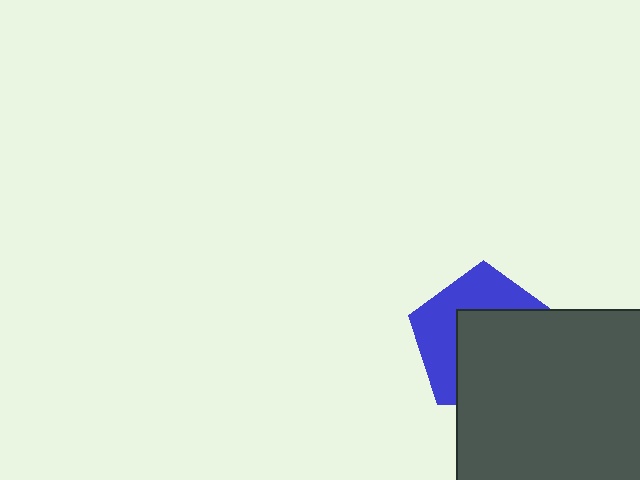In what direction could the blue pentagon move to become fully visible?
The blue pentagon could move toward the upper-left. That would shift it out from behind the dark gray square entirely.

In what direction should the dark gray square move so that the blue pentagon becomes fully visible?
The dark gray square should move toward the lower-right. That is the shortest direction to clear the overlap and leave the blue pentagon fully visible.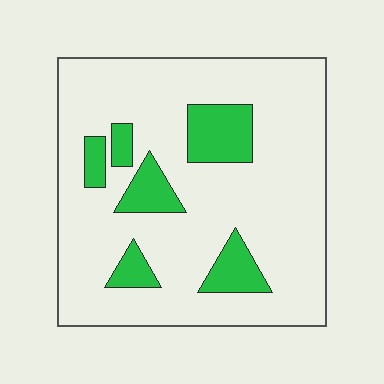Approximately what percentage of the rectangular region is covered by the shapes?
Approximately 15%.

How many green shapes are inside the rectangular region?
6.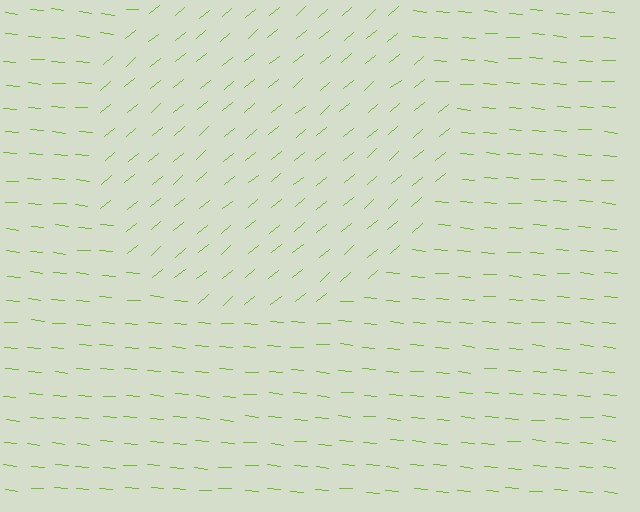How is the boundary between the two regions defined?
The boundary is defined purely by a change in line orientation (approximately 45 degrees difference). All lines are the same color and thickness.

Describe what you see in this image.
The image is filled with small lime line segments. A circle region in the image has lines oriented differently from the surrounding lines, creating a visible texture boundary.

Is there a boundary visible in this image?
Yes, there is a texture boundary formed by a change in line orientation.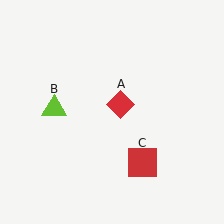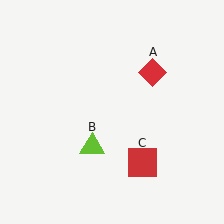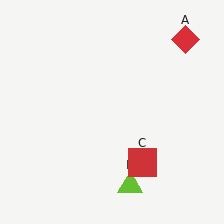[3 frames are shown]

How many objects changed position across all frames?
2 objects changed position: red diamond (object A), lime triangle (object B).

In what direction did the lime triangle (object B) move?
The lime triangle (object B) moved down and to the right.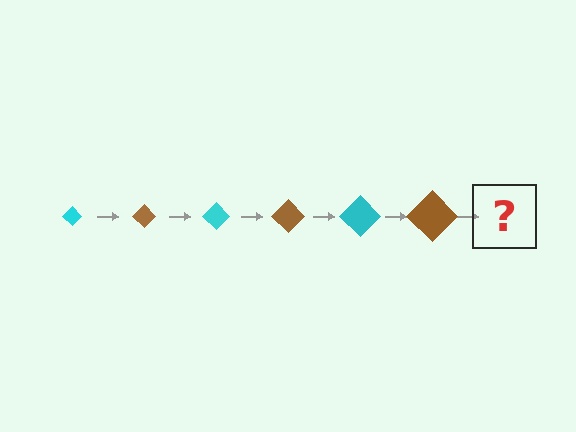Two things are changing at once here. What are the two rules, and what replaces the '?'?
The two rules are that the diamond grows larger each step and the color cycles through cyan and brown. The '?' should be a cyan diamond, larger than the previous one.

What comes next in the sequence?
The next element should be a cyan diamond, larger than the previous one.